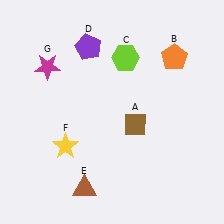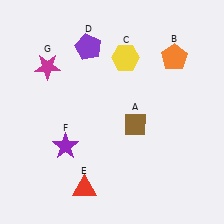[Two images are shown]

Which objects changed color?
C changed from lime to yellow. E changed from brown to red. F changed from yellow to purple.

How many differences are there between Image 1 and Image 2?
There are 3 differences between the two images.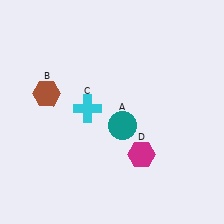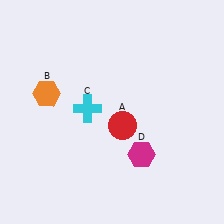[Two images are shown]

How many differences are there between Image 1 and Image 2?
There are 2 differences between the two images.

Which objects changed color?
A changed from teal to red. B changed from brown to orange.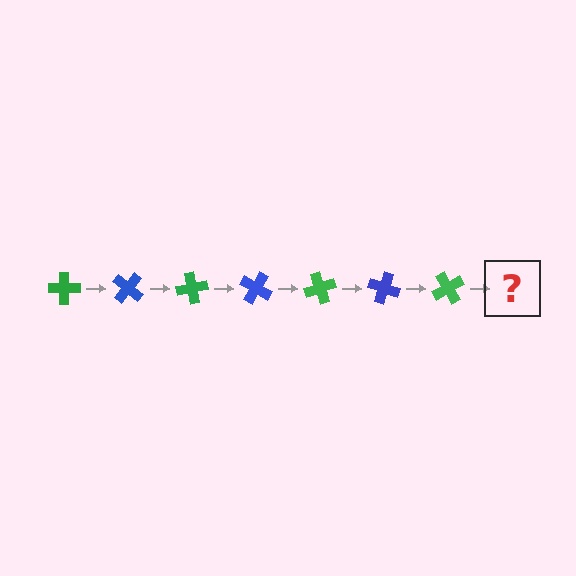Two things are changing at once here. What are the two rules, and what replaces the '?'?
The two rules are that it rotates 40 degrees each step and the color cycles through green and blue. The '?' should be a blue cross, rotated 280 degrees from the start.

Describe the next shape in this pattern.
It should be a blue cross, rotated 280 degrees from the start.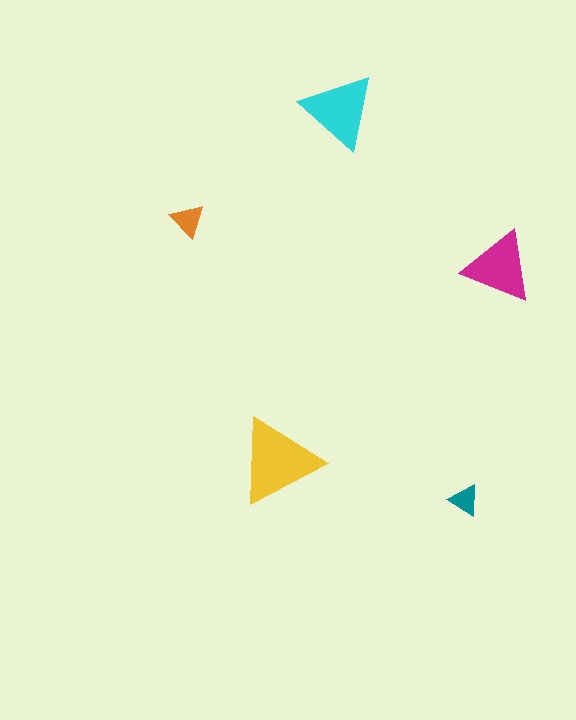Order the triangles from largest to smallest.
the yellow one, the cyan one, the magenta one, the orange one, the teal one.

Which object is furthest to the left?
The orange triangle is leftmost.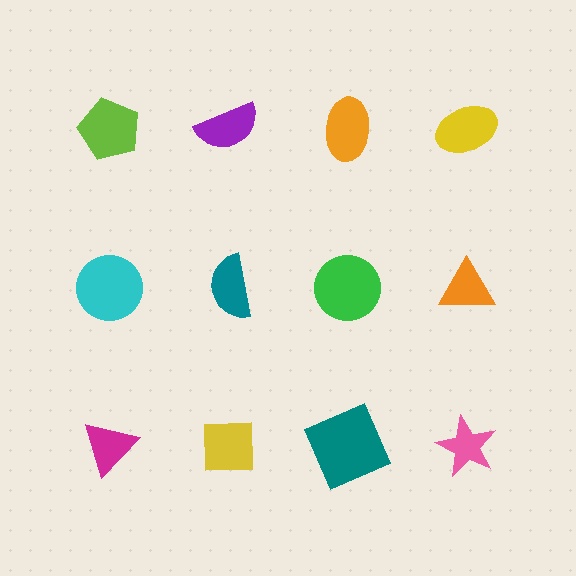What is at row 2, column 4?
An orange triangle.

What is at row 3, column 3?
A teal square.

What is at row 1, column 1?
A lime pentagon.